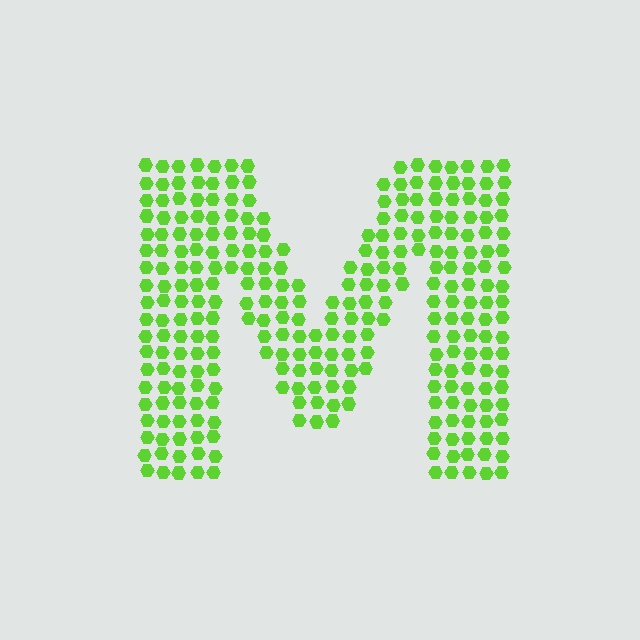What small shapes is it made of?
It is made of small hexagons.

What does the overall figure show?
The overall figure shows the letter M.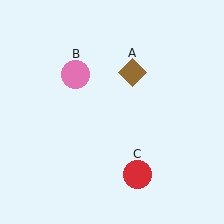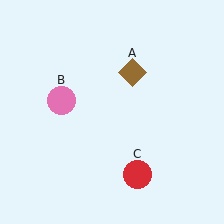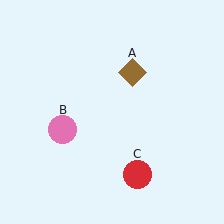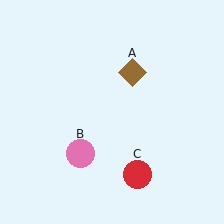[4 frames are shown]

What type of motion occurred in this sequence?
The pink circle (object B) rotated counterclockwise around the center of the scene.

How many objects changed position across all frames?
1 object changed position: pink circle (object B).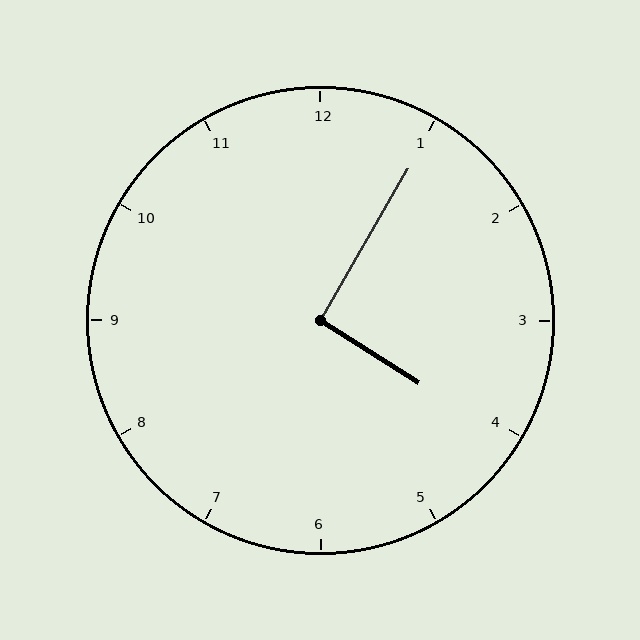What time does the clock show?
4:05.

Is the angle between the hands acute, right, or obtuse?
It is right.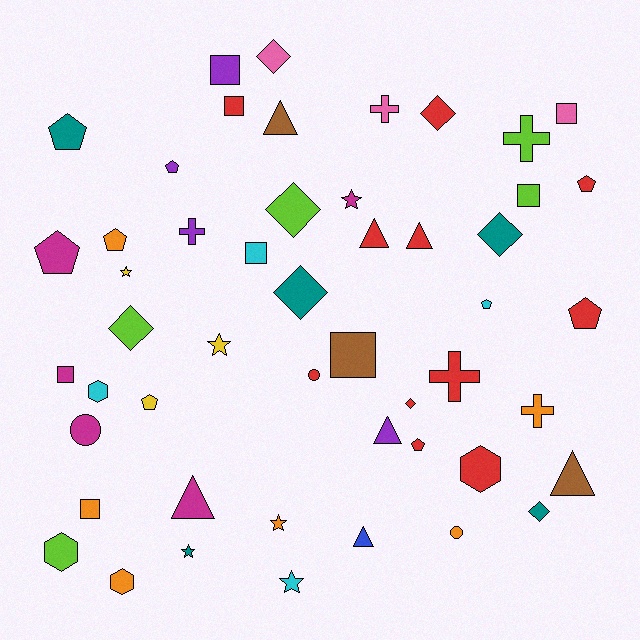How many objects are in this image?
There are 50 objects.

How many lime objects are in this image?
There are 5 lime objects.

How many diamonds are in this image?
There are 8 diamonds.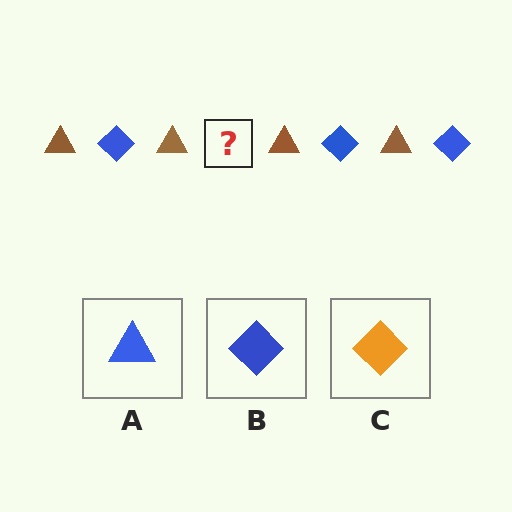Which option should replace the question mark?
Option B.